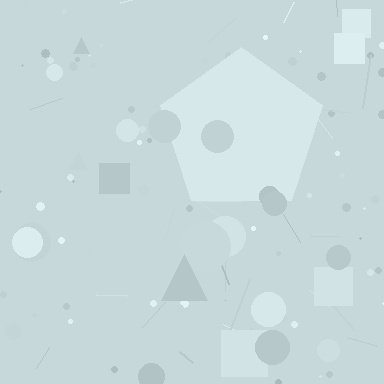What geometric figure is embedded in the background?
A pentagon is embedded in the background.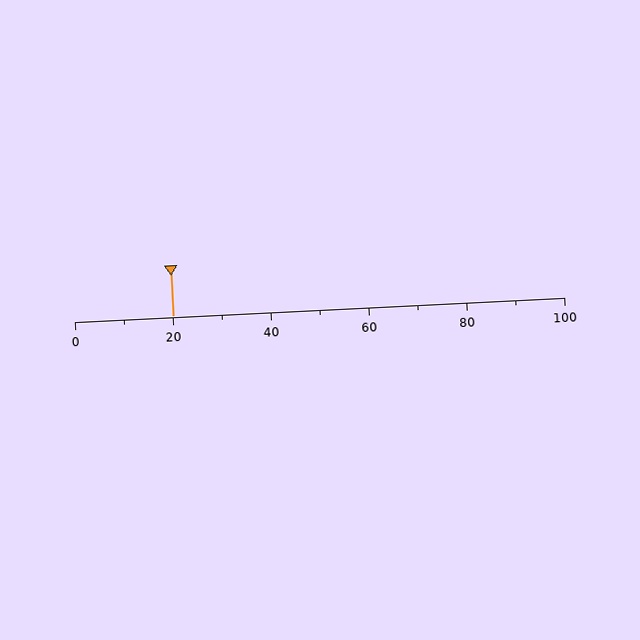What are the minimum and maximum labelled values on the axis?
The axis runs from 0 to 100.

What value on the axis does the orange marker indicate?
The marker indicates approximately 20.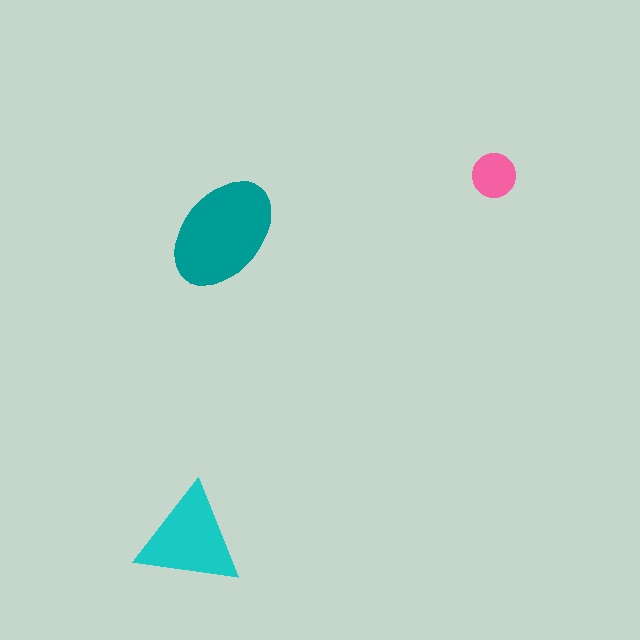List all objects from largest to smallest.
The teal ellipse, the cyan triangle, the pink circle.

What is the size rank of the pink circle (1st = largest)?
3rd.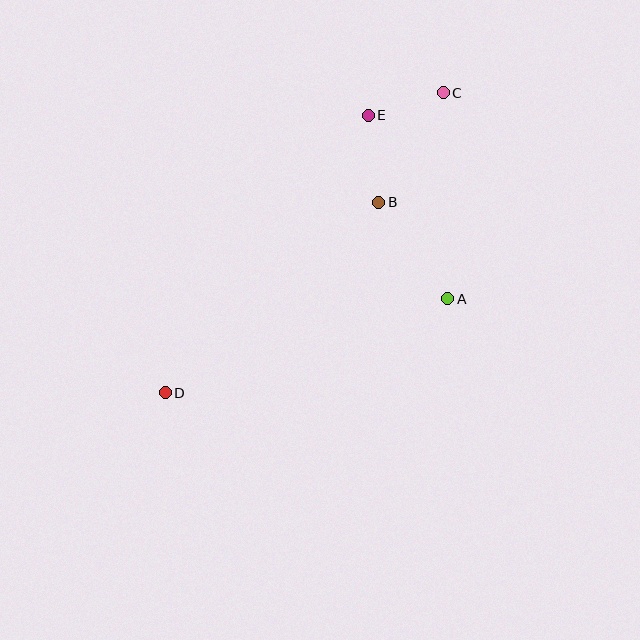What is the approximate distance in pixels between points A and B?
The distance between A and B is approximately 119 pixels.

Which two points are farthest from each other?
Points C and D are farthest from each other.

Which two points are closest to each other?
Points C and E are closest to each other.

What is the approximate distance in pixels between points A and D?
The distance between A and D is approximately 298 pixels.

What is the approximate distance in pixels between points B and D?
The distance between B and D is approximately 287 pixels.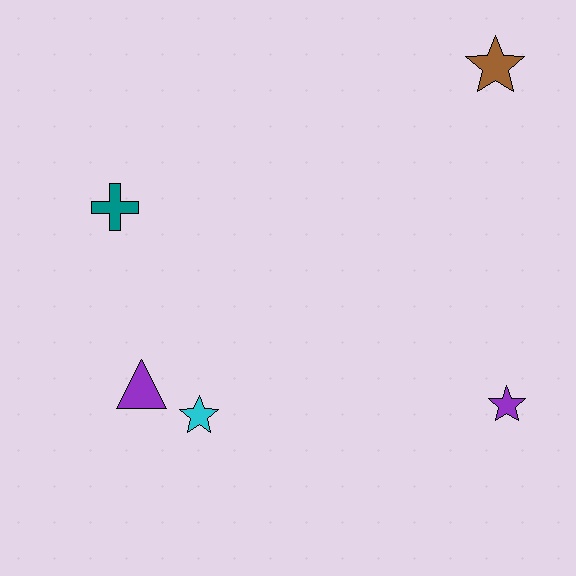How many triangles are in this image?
There is 1 triangle.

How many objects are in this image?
There are 5 objects.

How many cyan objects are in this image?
There is 1 cyan object.